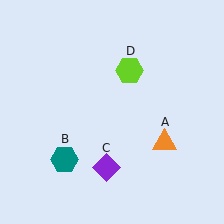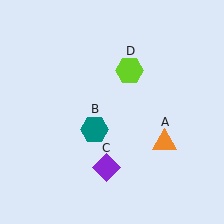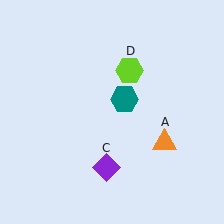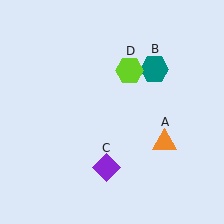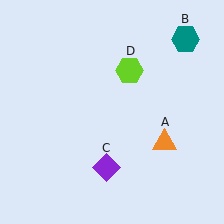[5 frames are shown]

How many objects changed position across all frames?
1 object changed position: teal hexagon (object B).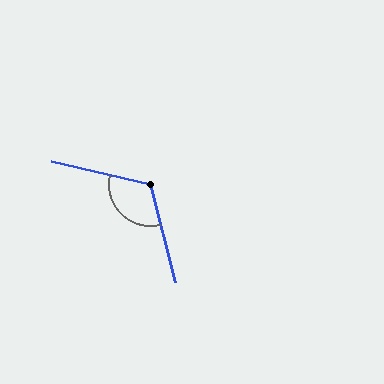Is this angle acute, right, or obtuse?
It is obtuse.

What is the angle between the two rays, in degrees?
Approximately 117 degrees.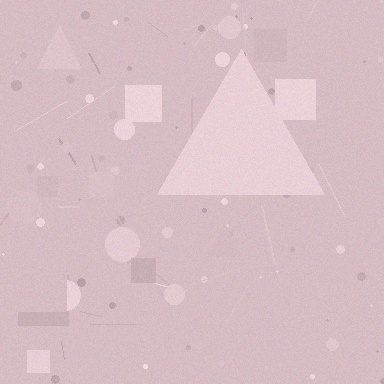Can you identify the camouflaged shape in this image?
The camouflaged shape is a triangle.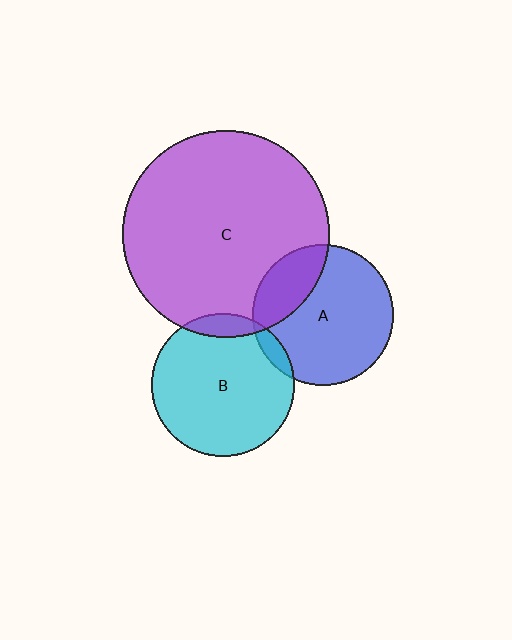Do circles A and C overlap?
Yes.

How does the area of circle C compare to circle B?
Approximately 2.1 times.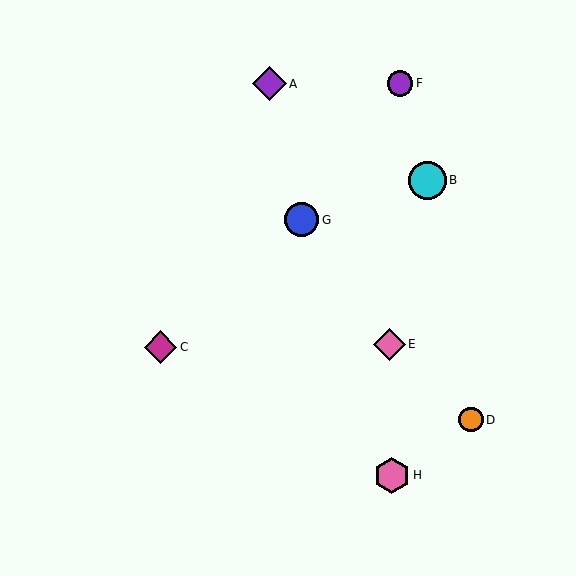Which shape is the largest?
The cyan circle (labeled B) is the largest.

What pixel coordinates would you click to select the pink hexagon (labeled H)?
Click at (392, 475) to select the pink hexagon H.